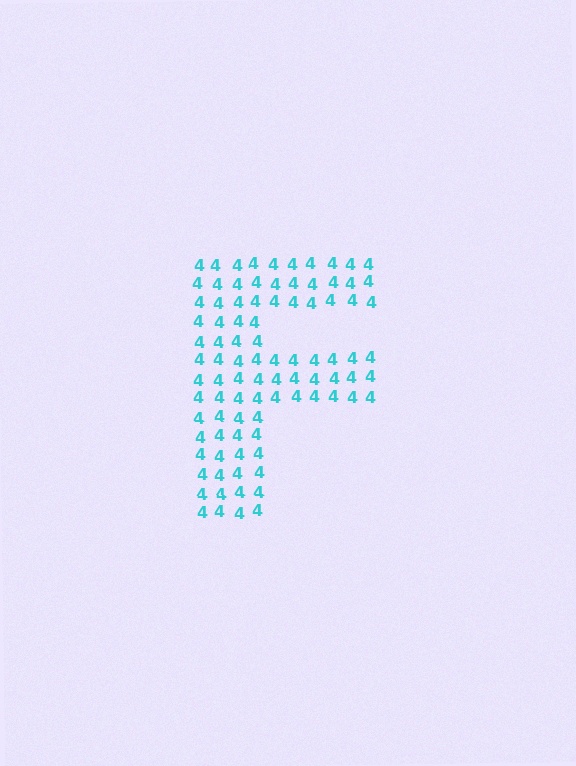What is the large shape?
The large shape is the letter F.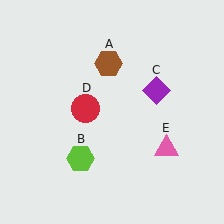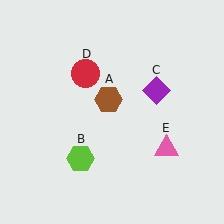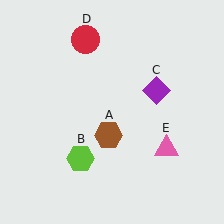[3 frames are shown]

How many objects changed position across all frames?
2 objects changed position: brown hexagon (object A), red circle (object D).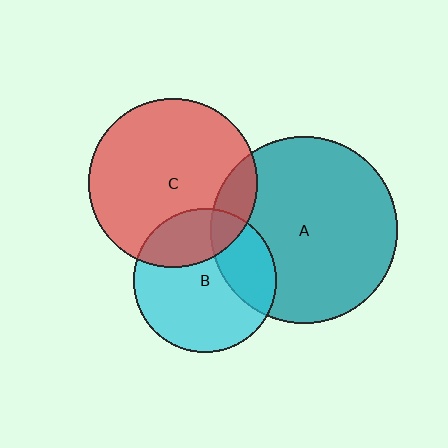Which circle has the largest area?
Circle A (teal).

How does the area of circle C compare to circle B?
Approximately 1.4 times.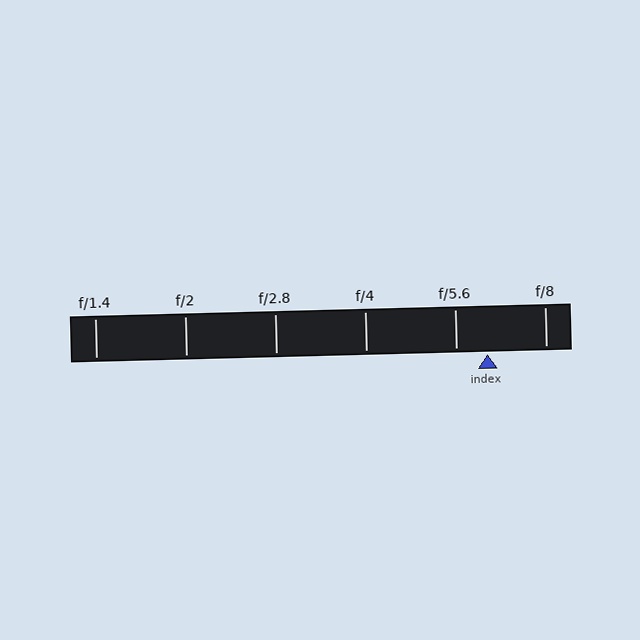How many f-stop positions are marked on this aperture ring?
There are 6 f-stop positions marked.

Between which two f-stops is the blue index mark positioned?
The index mark is between f/5.6 and f/8.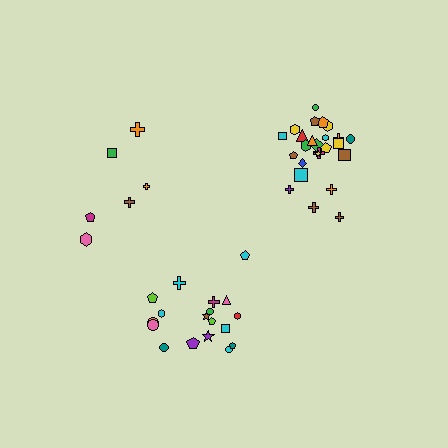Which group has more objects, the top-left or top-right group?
The top-right group.